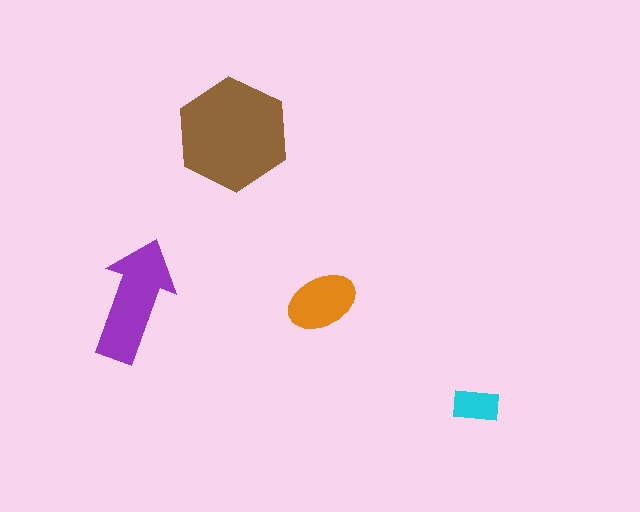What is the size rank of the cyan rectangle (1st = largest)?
4th.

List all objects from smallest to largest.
The cyan rectangle, the orange ellipse, the purple arrow, the brown hexagon.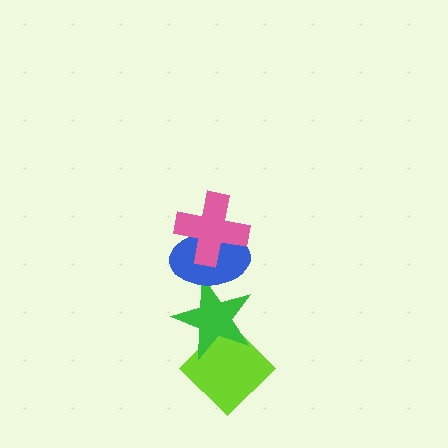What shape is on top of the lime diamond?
The green star is on top of the lime diamond.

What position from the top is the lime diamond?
The lime diamond is 4th from the top.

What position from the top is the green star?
The green star is 3rd from the top.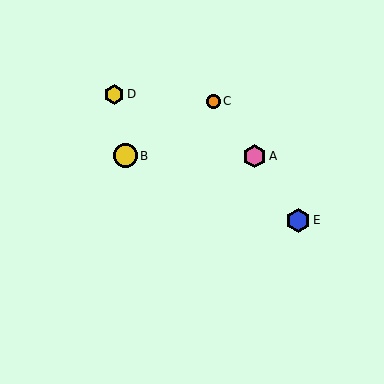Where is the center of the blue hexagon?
The center of the blue hexagon is at (298, 220).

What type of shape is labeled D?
Shape D is a yellow hexagon.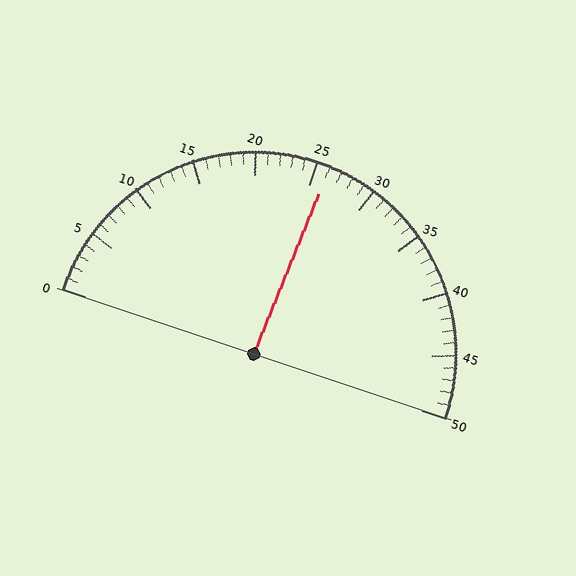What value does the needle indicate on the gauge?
The needle indicates approximately 26.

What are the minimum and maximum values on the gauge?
The gauge ranges from 0 to 50.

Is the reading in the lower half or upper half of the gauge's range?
The reading is in the upper half of the range (0 to 50).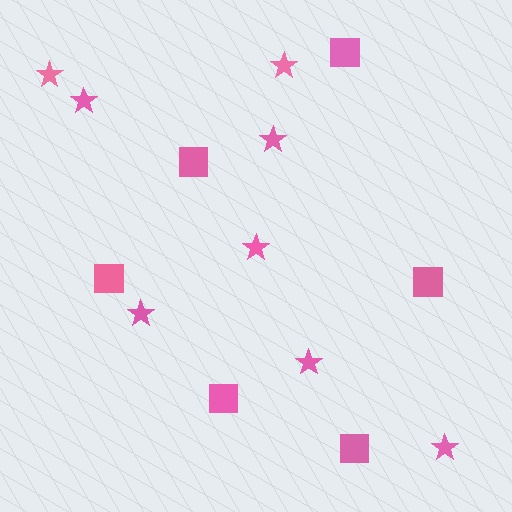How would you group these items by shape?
There are 2 groups: one group of squares (6) and one group of stars (8).